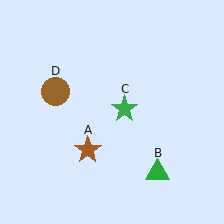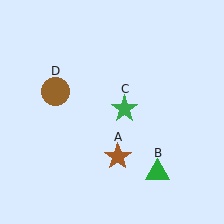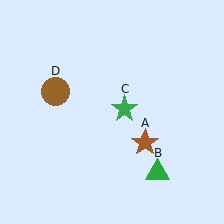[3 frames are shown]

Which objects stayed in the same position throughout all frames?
Green triangle (object B) and green star (object C) and brown circle (object D) remained stationary.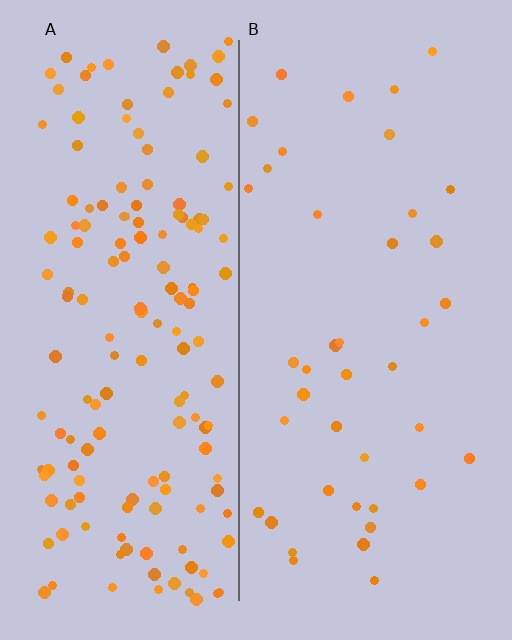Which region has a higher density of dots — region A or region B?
A (the left).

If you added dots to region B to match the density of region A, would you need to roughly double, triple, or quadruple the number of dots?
Approximately quadruple.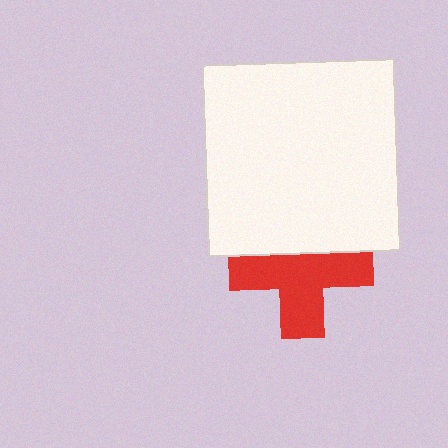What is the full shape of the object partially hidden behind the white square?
The partially hidden object is a red cross.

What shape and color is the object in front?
The object in front is a white square.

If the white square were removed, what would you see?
You would see the complete red cross.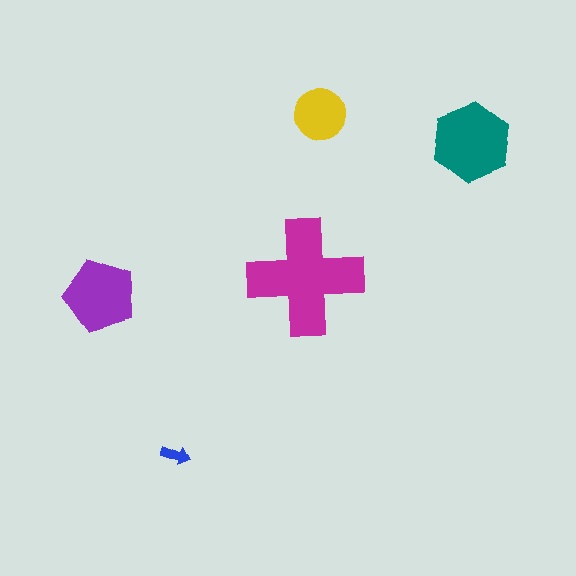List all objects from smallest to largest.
The blue arrow, the yellow circle, the purple pentagon, the teal hexagon, the magenta cross.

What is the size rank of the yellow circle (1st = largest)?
4th.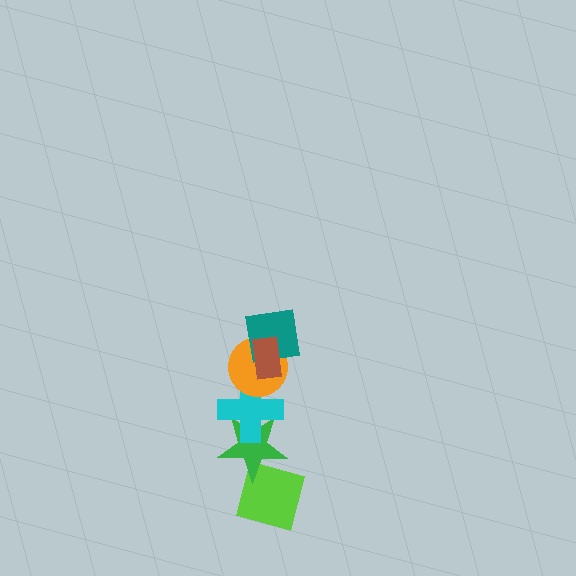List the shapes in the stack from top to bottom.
From top to bottom: the brown rectangle, the teal square, the orange circle, the cyan cross, the green star, the lime diamond.